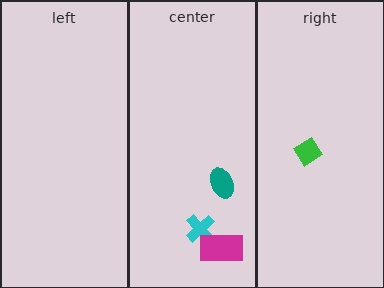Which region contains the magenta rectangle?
The center region.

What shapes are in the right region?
The green diamond.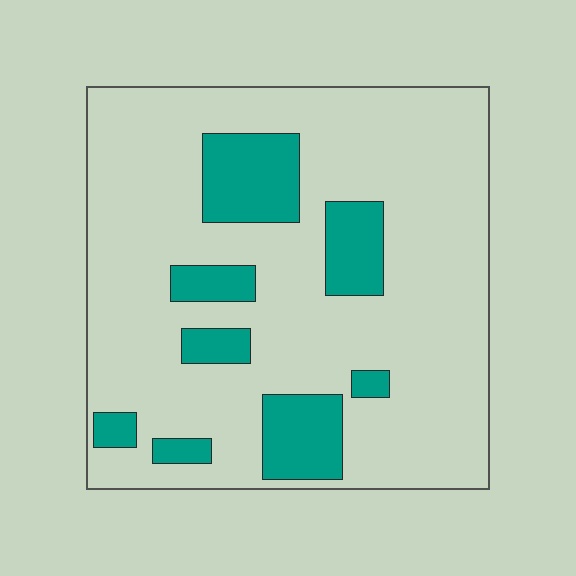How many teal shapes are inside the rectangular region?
8.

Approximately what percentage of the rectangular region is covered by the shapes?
Approximately 20%.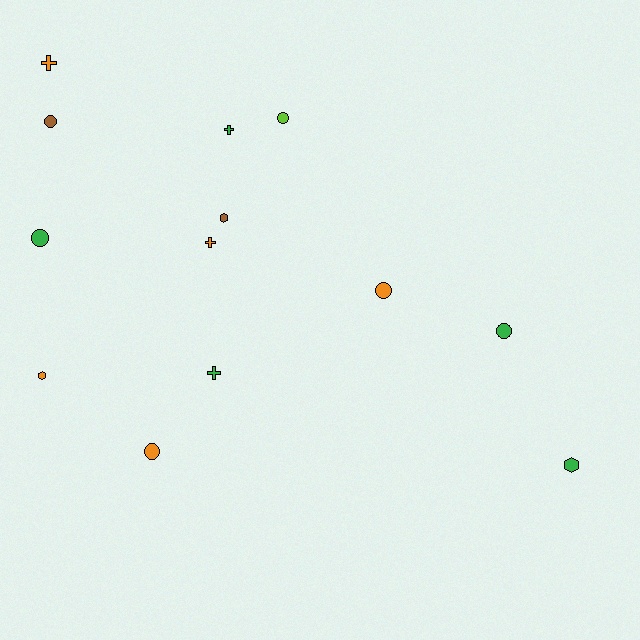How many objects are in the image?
There are 13 objects.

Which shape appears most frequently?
Circle, with 6 objects.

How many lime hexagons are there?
There are no lime hexagons.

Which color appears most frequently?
Orange, with 5 objects.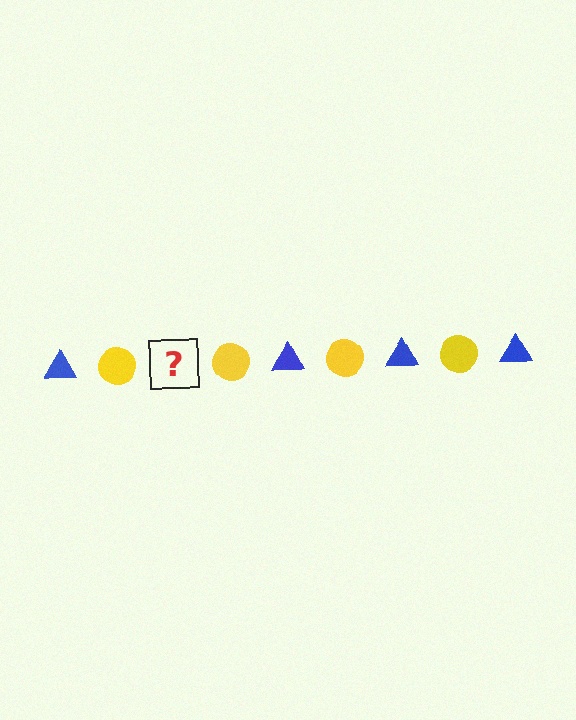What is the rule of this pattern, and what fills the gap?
The rule is that the pattern alternates between blue triangle and yellow circle. The gap should be filled with a blue triangle.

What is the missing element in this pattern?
The missing element is a blue triangle.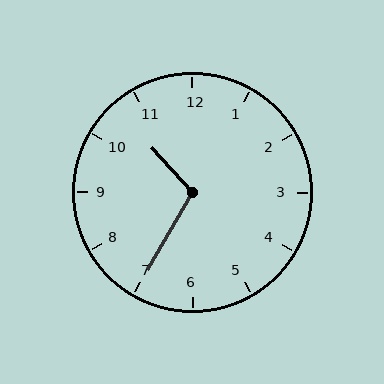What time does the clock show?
10:35.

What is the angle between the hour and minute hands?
Approximately 108 degrees.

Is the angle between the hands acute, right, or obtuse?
It is obtuse.